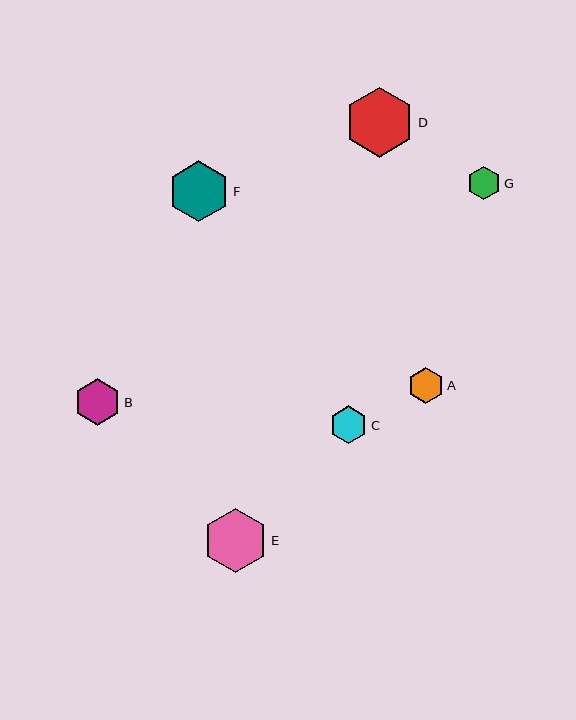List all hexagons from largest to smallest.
From largest to smallest: D, E, F, B, C, A, G.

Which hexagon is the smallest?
Hexagon G is the smallest with a size of approximately 34 pixels.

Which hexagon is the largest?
Hexagon D is the largest with a size of approximately 70 pixels.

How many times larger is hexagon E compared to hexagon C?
Hexagon E is approximately 1.7 times the size of hexagon C.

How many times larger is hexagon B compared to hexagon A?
Hexagon B is approximately 1.3 times the size of hexagon A.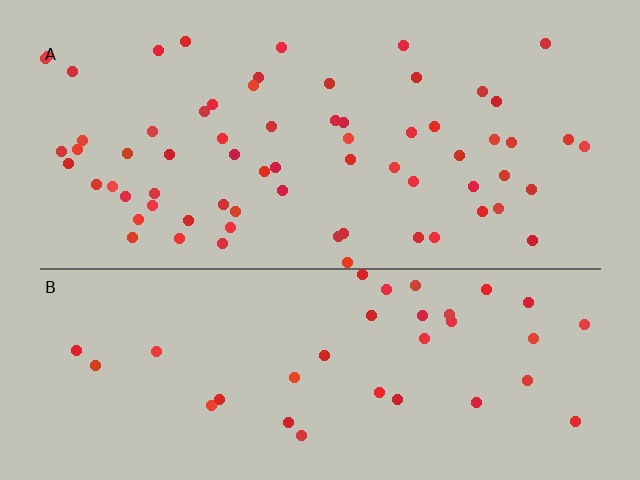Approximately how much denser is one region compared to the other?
Approximately 1.9× — region A over region B.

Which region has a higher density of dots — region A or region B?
A (the top).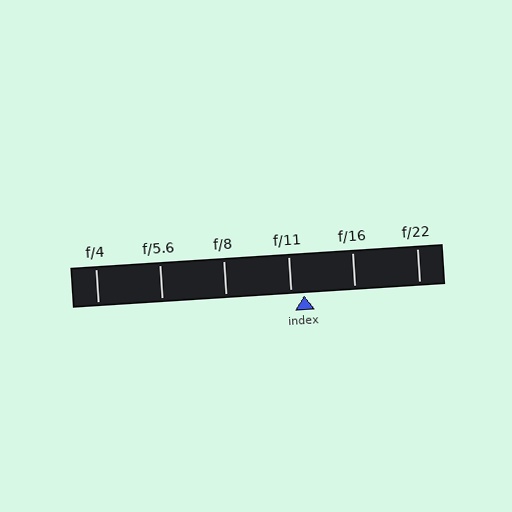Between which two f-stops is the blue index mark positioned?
The index mark is between f/11 and f/16.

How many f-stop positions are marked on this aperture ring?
There are 6 f-stop positions marked.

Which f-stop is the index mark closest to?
The index mark is closest to f/11.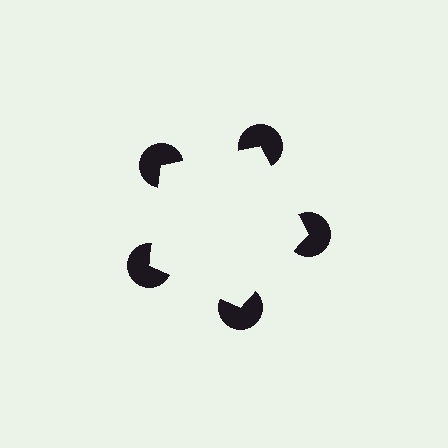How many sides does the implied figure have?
5 sides.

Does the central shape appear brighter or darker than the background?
It typically appears slightly brighter than the background, even though no actual brightness change is drawn.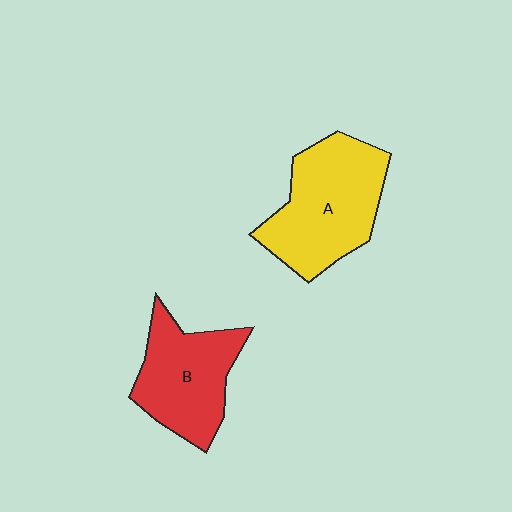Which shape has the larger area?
Shape A (yellow).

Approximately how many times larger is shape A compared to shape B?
Approximately 1.2 times.